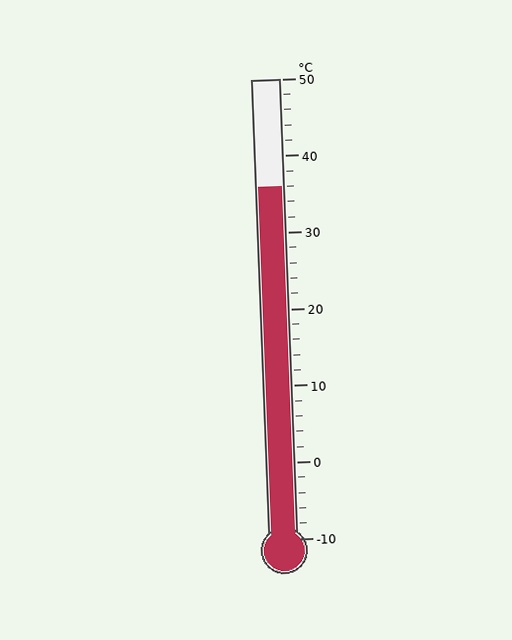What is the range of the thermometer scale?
The thermometer scale ranges from -10°C to 50°C.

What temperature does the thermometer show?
The thermometer shows approximately 36°C.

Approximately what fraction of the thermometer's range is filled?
The thermometer is filled to approximately 75% of its range.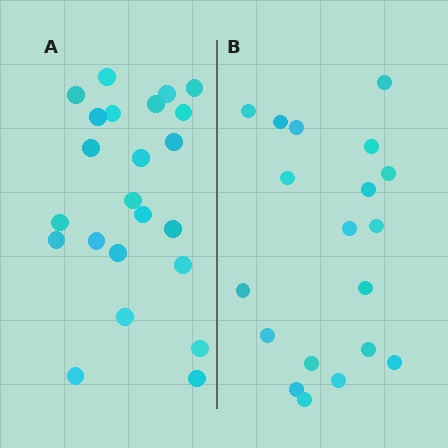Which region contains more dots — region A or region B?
Region A (the left region) has more dots.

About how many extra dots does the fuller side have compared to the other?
Region A has about 4 more dots than region B.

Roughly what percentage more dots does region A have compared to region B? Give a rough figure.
About 20% more.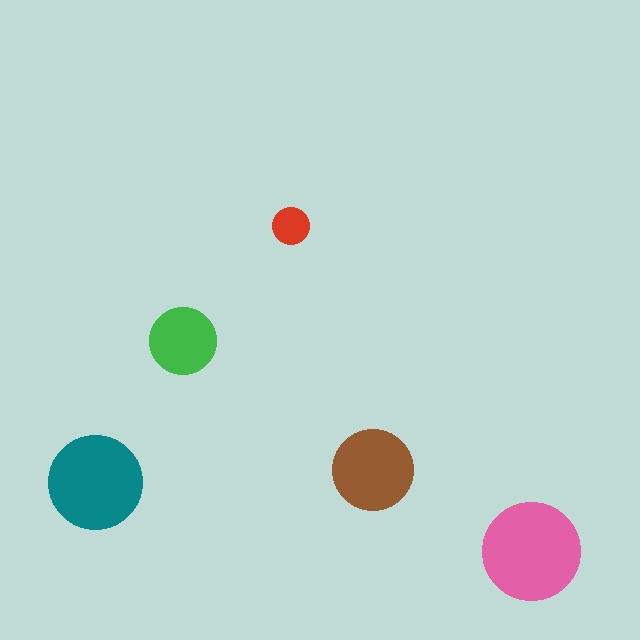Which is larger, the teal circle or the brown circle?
The teal one.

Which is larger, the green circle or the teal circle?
The teal one.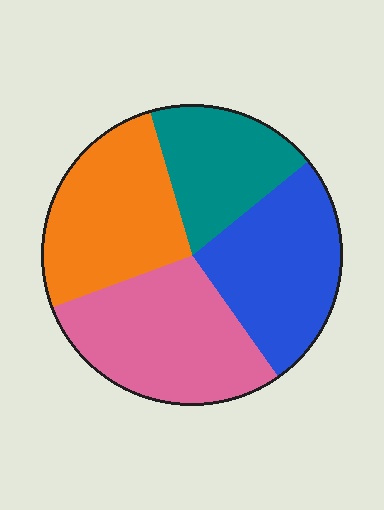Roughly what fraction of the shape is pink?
Pink covers 29% of the shape.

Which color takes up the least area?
Teal, at roughly 20%.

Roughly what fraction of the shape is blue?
Blue takes up between a sixth and a third of the shape.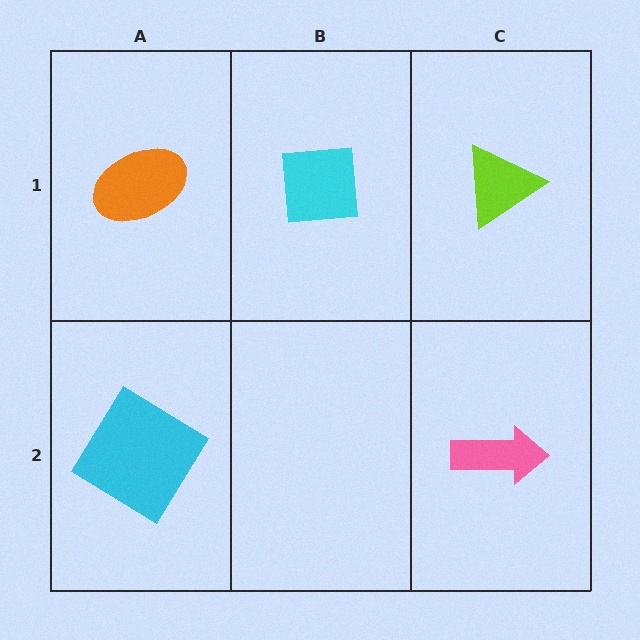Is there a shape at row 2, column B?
No, that cell is empty.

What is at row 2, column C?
A pink arrow.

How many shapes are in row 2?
2 shapes.